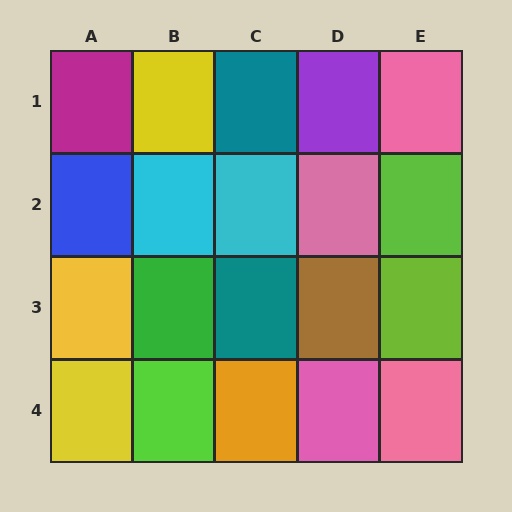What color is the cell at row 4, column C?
Orange.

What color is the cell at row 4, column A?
Yellow.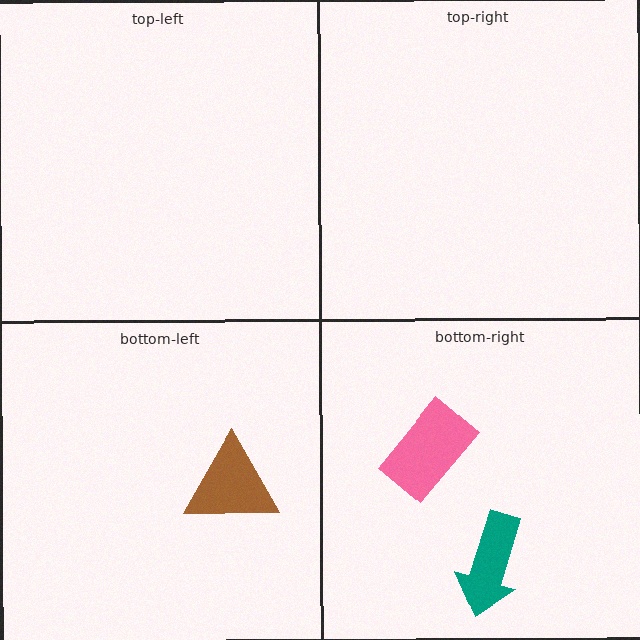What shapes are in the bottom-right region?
The teal arrow, the pink rectangle.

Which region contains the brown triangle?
The bottom-left region.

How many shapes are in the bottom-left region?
1.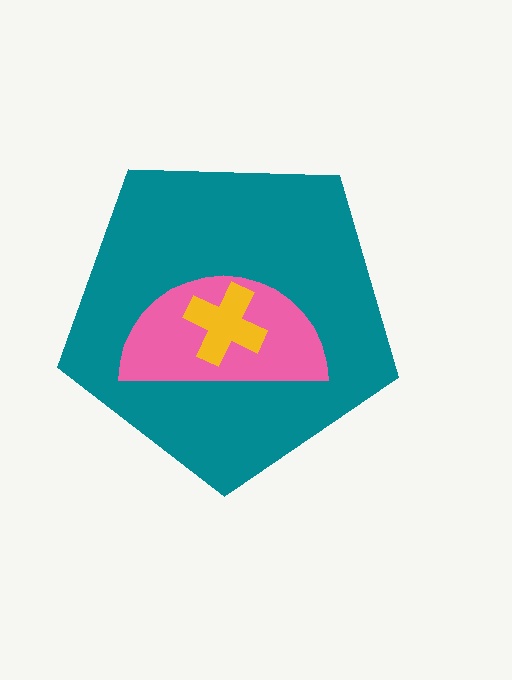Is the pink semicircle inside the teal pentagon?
Yes.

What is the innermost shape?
The yellow cross.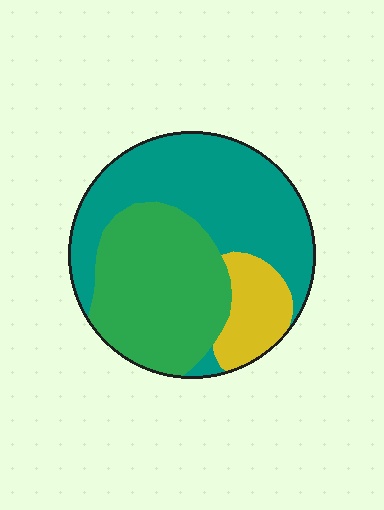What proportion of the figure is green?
Green covers roughly 40% of the figure.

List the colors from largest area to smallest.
From largest to smallest: teal, green, yellow.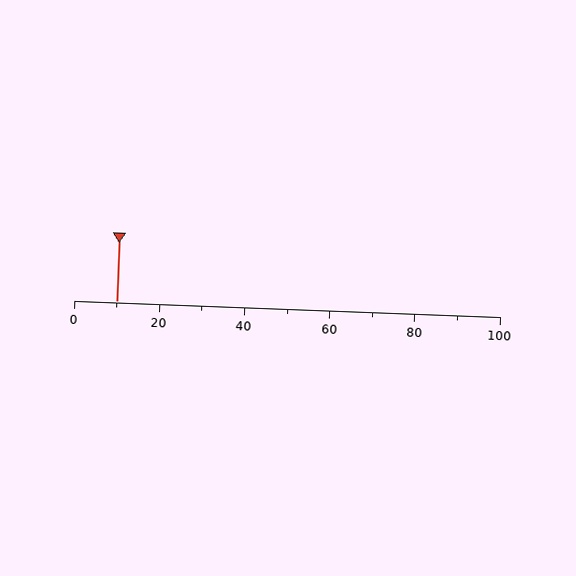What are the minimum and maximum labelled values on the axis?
The axis runs from 0 to 100.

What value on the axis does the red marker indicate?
The marker indicates approximately 10.